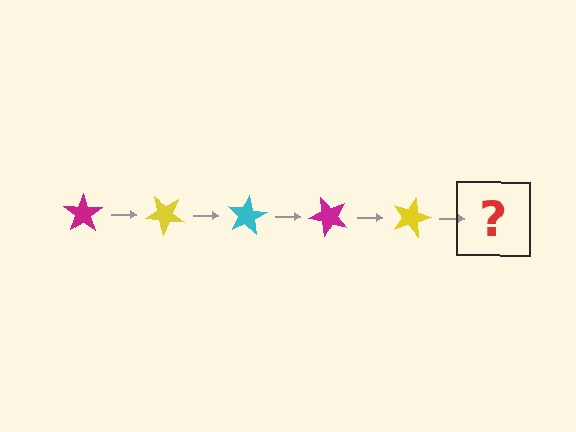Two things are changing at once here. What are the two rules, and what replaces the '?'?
The two rules are that it rotates 40 degrees each step and the color cycles through magenta, yellow, and cyan. The '?' should be a cyan star, rotated 200 degrees from the start.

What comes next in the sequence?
The next element should be a cyan star, rotated 200 degrees from the start.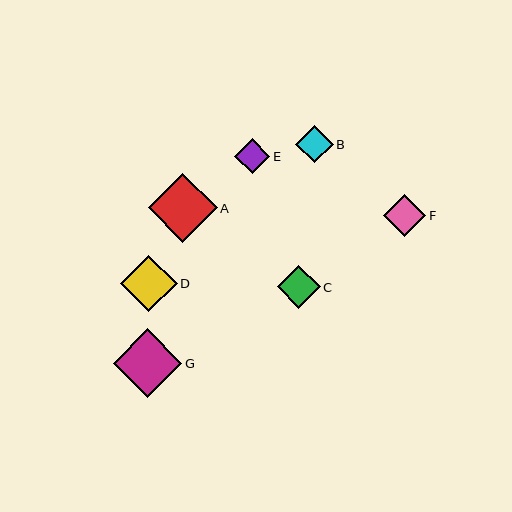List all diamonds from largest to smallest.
From largest to smallest: A, G, D, C, F, B, E.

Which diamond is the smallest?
Diamond E is the smallest with a size of approximately 35 pixels.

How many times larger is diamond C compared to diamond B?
Diamond C is approximately 1.1 times the size of diamond B.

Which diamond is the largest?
Diamond A is the largest with a size of approximately 69 pixels.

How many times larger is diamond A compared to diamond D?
Diamond A is approximately 1.2 times the size of diamond D.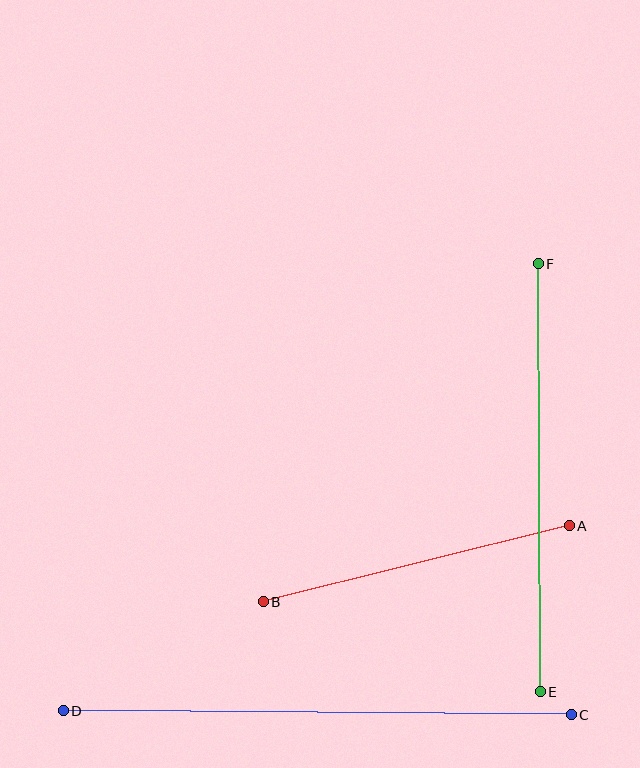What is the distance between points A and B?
The distance is approximately 315 pixels.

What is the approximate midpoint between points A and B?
The midpoint is at approximately (416, 564) pixels.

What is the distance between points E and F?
The distance is approximately 428 pixels.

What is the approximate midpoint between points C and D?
The midpoint is at approximately (317, 713) pixels.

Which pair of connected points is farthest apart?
Points C and D are farthest apart.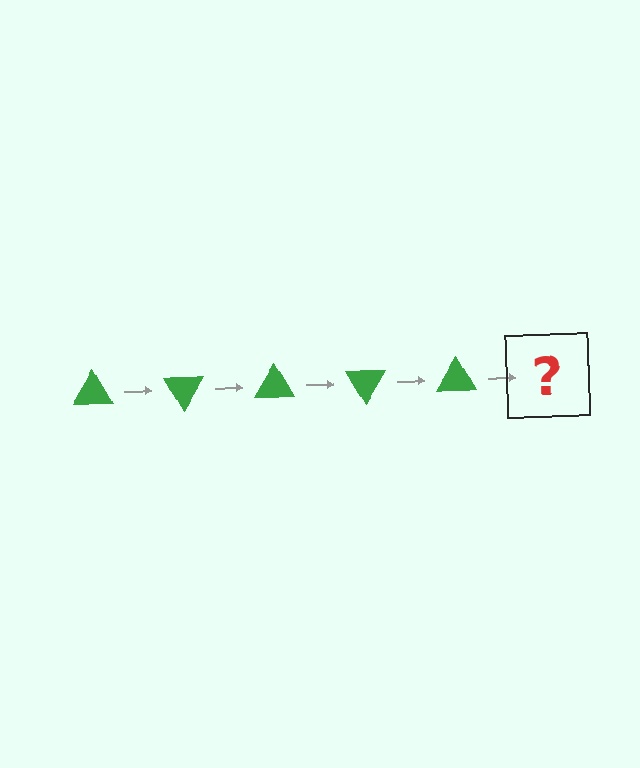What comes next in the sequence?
The next element should be a green triangle rotated 300 degrees.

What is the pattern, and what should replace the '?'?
The pattern is that the triangle rotates 60 degrees each step. The '?' should be a green triangle rotated 300 degrees.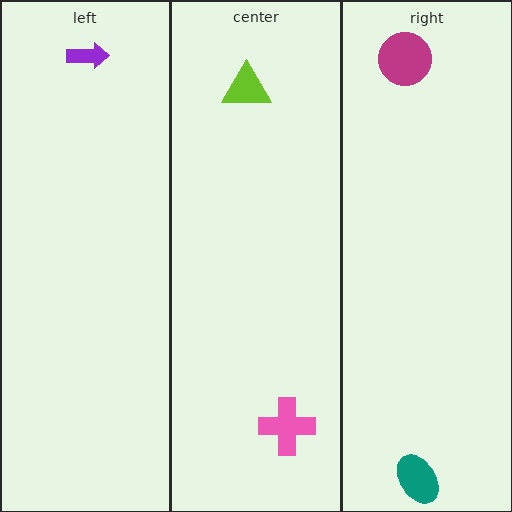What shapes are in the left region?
The purple arrow.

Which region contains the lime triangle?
The center region.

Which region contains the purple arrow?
The left region.